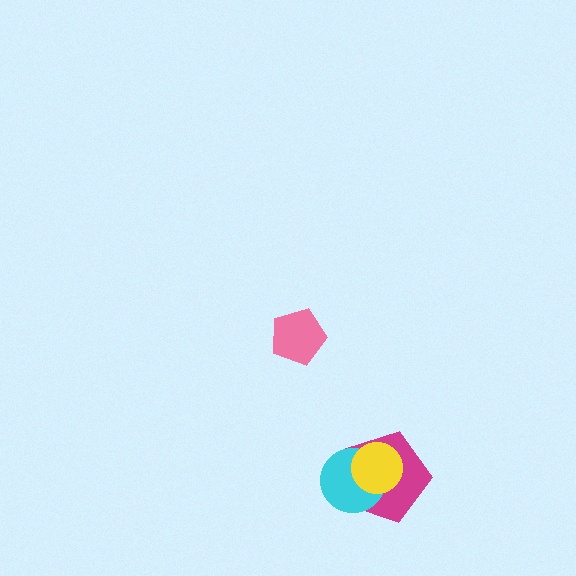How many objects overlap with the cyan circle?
2 objects overlap with the cyan circle.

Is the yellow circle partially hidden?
No, no other shape covers it.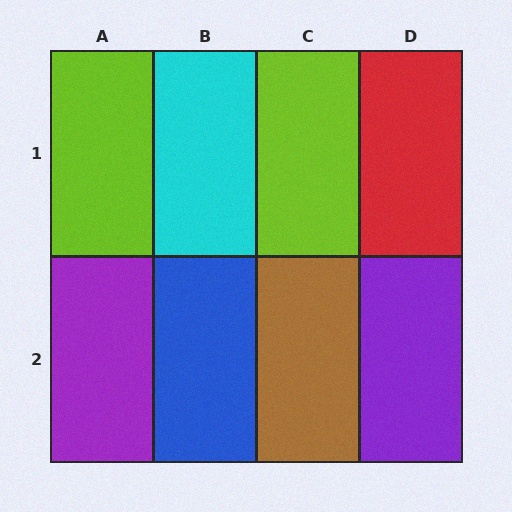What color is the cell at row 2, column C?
Brown.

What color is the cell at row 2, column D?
Purple.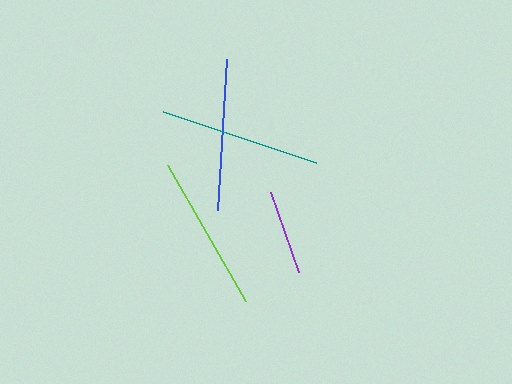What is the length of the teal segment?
The teal segment is approximately 161 pixels long.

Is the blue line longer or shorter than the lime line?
The lime line is longer than the blue line.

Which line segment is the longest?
The teal line is the longest at approximately 161 pixels.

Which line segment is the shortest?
The purple line is the shortest at approximately 86 pixels.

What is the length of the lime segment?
The lime segment is approximately 157 pixels long.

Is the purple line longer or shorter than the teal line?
The teal line is longer than the purple line.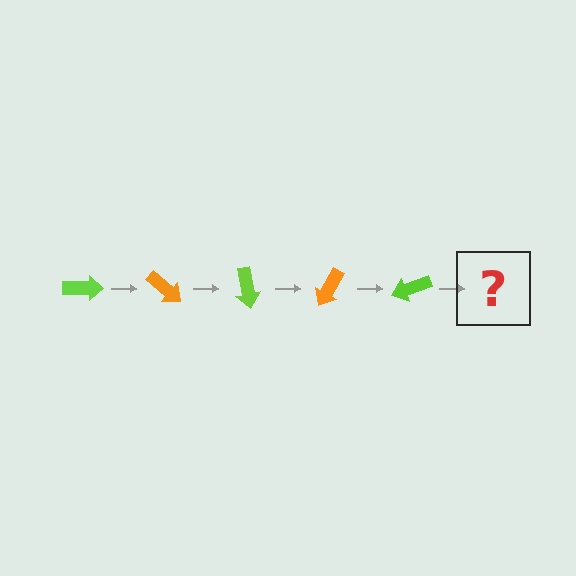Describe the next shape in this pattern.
It should be an orange arrow, rotated 200 degrees from the start.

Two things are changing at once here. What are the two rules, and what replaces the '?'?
The two rules are that it rotates 40 degrees each step and the color cycles through lime and orange. The '?' should be an orange arrow, rotated 200 degrees from the start.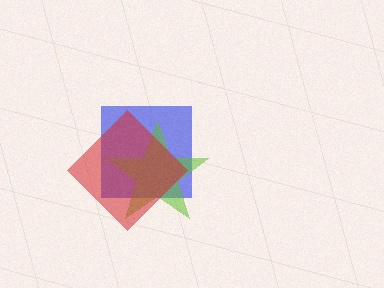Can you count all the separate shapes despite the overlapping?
Yes, there are 3 separate shapes.